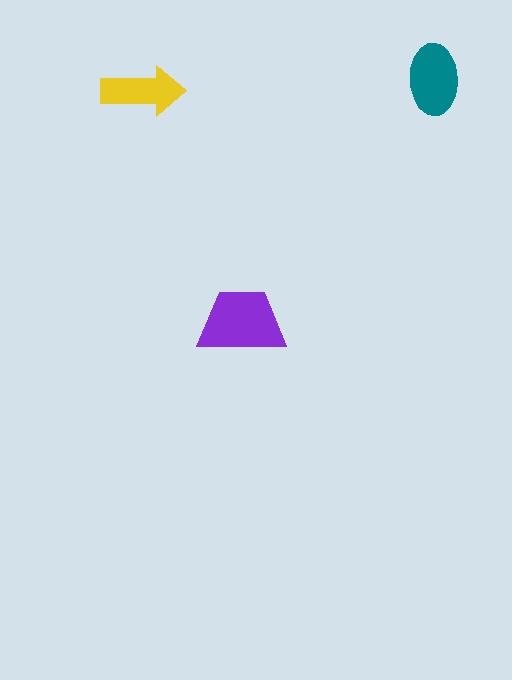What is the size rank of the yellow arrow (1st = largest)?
3rd.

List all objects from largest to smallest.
The purple trapezoid, the teal ellipse, the yellow arrow.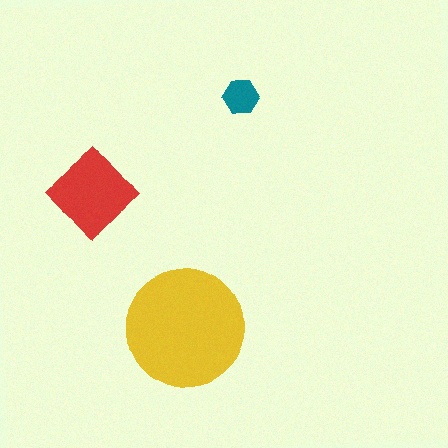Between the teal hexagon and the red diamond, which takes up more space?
The red diamond.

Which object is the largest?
The yellow circle.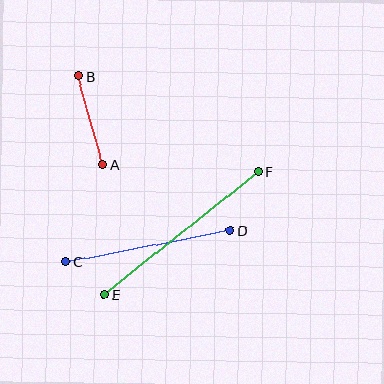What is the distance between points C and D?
The distance is approximately 168 pixels.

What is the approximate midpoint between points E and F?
The midpoint is at approximately (181, 233) pixels.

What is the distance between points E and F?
The distance is approximately 197 pixels.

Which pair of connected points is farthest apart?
Points E and F are farthest apart.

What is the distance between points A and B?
The distance is approximately 92 pixels.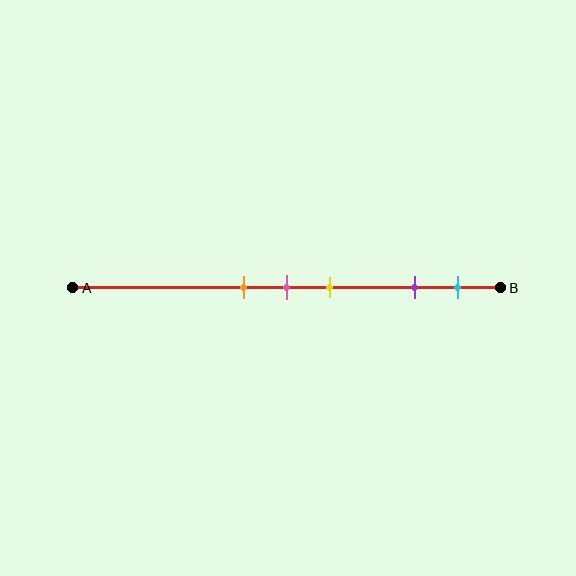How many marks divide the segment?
There are 5 marks dividing the segment.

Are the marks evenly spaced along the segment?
No, the marks are not evenly spaced.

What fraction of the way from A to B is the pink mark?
The pink mark is approximately 50% (0.5) of the way from A to B.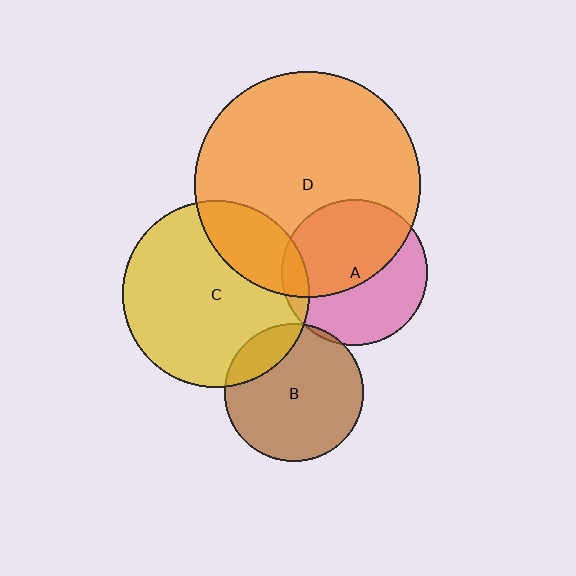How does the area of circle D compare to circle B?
Approximately 2.7 times.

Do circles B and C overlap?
Yes.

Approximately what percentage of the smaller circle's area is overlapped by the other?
Approximately 15%.